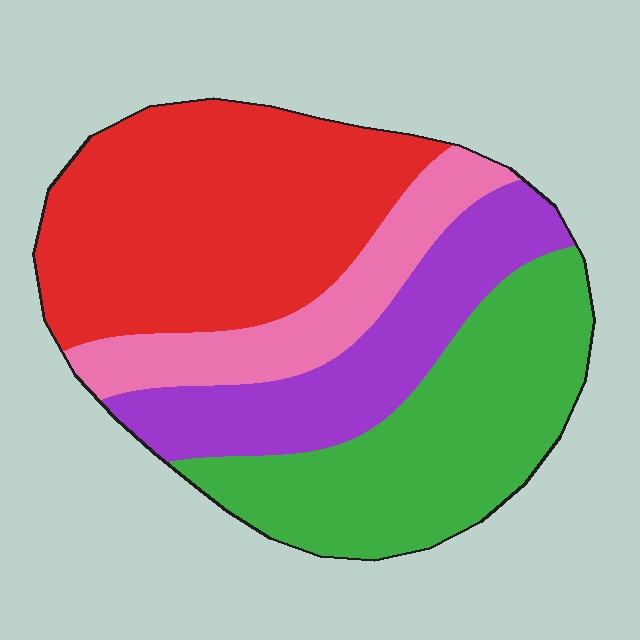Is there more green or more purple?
Green.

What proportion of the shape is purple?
Purple takes up about one fifth (1/5) of the shape.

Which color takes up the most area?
Red, at roughly 35%.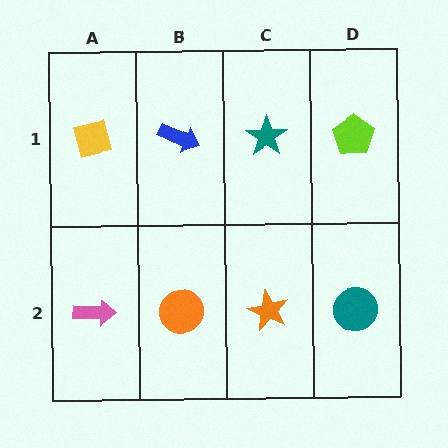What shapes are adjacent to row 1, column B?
An orange circle (row 2, column B), a yellow square (row 1, column A), a teal star (row 1, column C).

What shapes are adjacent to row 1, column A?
A pink arrow (row 2, column A), a blue arrow (row 1, column B).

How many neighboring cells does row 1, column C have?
3.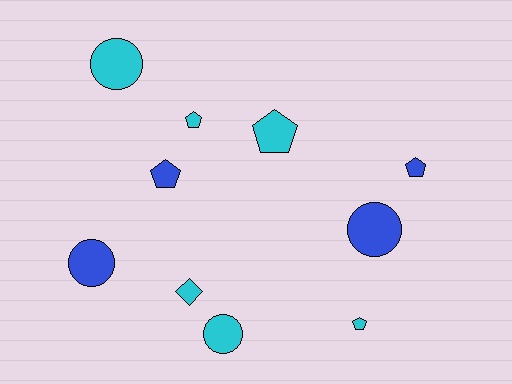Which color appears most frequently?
Cyan, with 6 objects.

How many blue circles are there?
There are 2 blue circles.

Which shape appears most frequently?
Pentagon, with 5 objects.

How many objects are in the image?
There are 10 objects.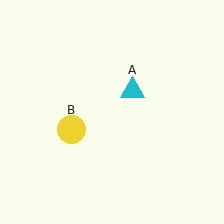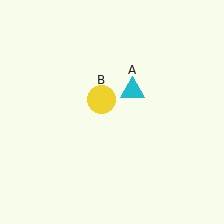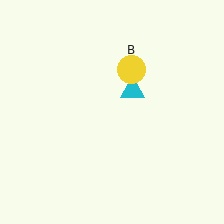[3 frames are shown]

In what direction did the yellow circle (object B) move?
The yellow circle (object B) moved up and to the right.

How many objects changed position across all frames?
1 object changed position: yellow circle (object B).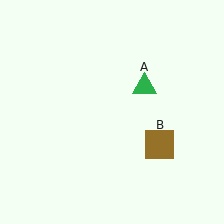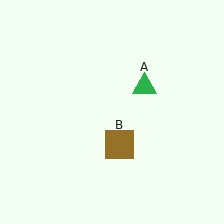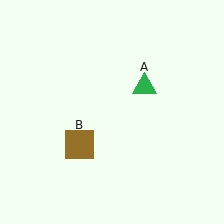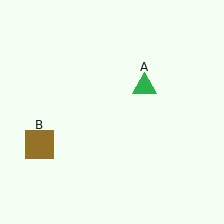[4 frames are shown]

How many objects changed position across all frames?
1 object changed position: brown square (object B).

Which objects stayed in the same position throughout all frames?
Green triangle (object A) remained stationary.